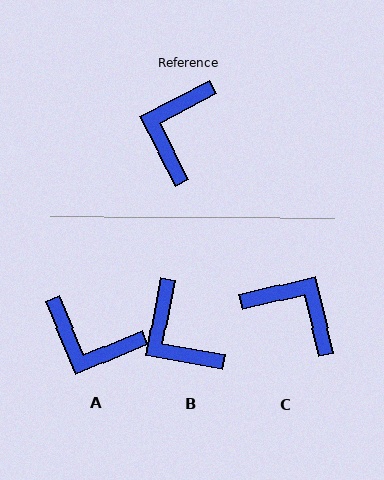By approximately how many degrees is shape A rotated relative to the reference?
Approximately 86 degrees counter-clockwise.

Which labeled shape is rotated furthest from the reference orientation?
C, about 104 degrees away.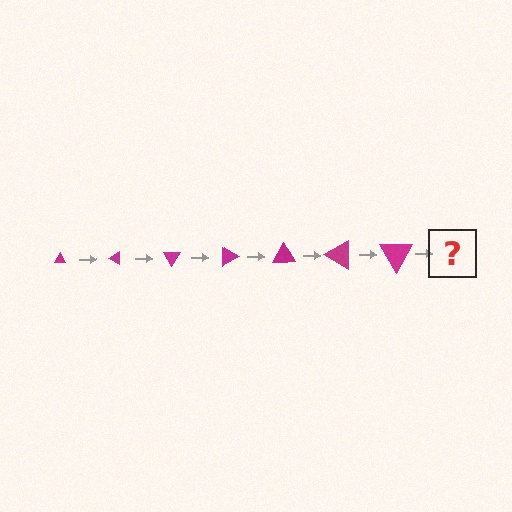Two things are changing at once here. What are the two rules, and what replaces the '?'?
The two rules are that the triangle grows larger each step and it rotates 30 degrees each step. The '?' should be a triangle, larger than the previous one and rotated 210 degrees from the start.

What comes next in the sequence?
The next element should be a triangle, larger than the previous one and rotated 210 degrees from the start.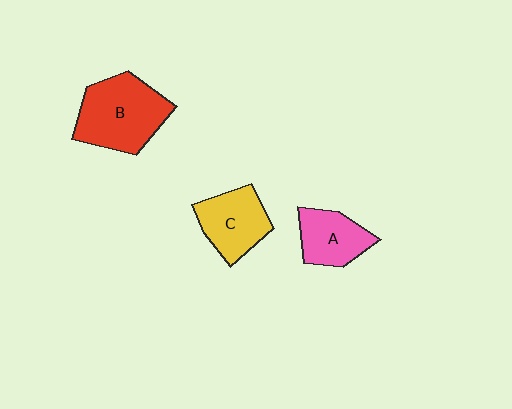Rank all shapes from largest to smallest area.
From largest to smallest: B (red), C (yellow), A (pink).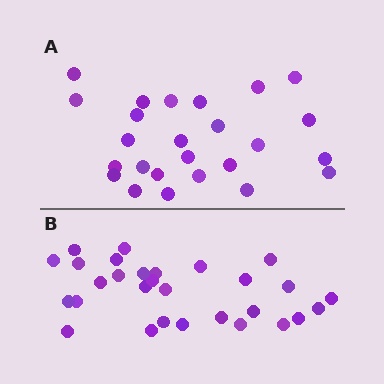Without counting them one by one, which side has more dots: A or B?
Region B (the bottom region) has more dots.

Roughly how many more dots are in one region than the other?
Region B has about 4 more dots than region A.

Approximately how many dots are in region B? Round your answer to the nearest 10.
About 30 dots. (The exact count is 29, which rounds to 30.)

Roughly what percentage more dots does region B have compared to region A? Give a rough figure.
About 15% more.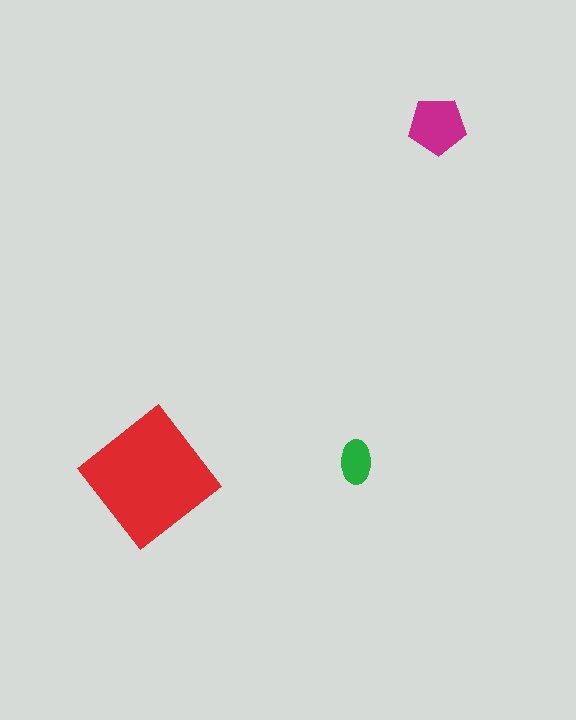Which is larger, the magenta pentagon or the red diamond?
The red diamond.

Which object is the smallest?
The green ellipse.